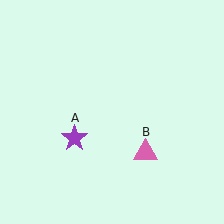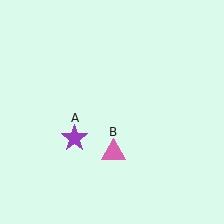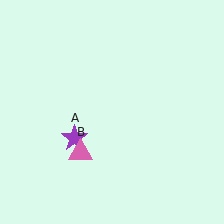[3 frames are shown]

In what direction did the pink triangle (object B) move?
The pink triangle (object B) moved left.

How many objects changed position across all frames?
1 object changed position: pink triangle (object B).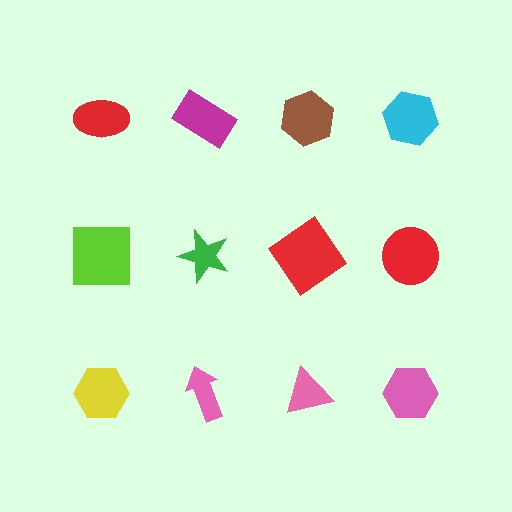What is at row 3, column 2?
A pink arrow.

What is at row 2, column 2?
A green star.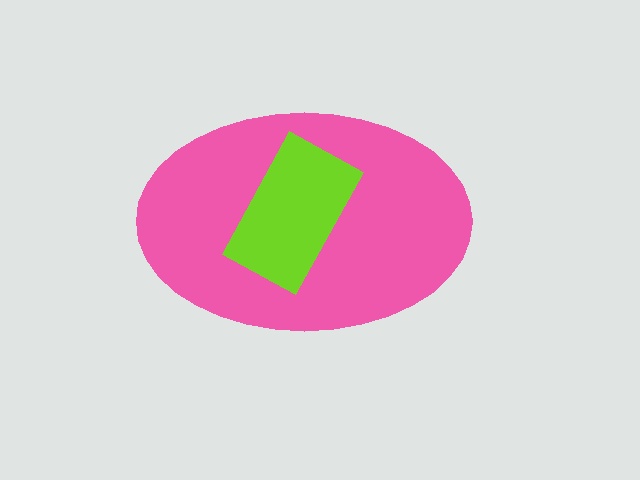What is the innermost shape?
The lime rectangle.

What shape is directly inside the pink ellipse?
The lime rectangle.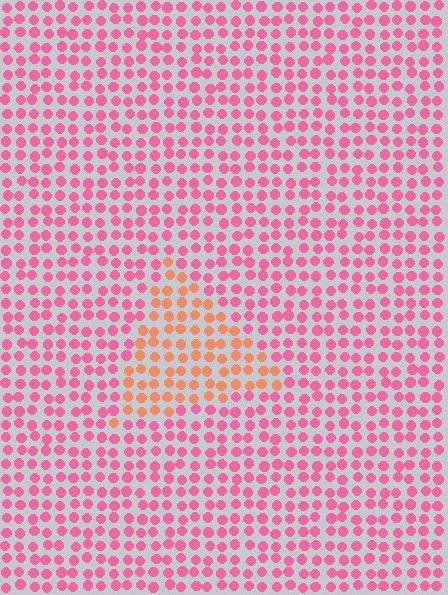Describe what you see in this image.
The image is filled with small pink elements in a uniform arrangement. A triangle-shaped region is visible where the elements are tinted to a slightly different hue, forming a subtle color boundary.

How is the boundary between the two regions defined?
The boundary is defined purely by a slight shift in hue (about 44 degrees). Spacing, size, and orientation are identical on both sides.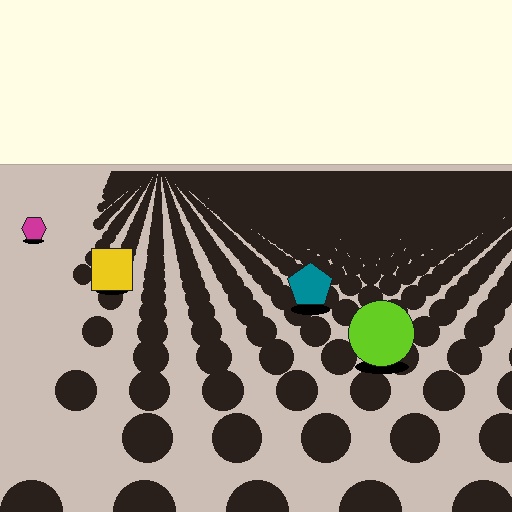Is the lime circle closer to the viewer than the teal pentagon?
Yes. The lime circle is closer — you can tell from the texture gradient: the ground texture is coarser near it.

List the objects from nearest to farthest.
From nearest to farthest: the lime circle, the teal pentagon, the yellow square, the magenta hexagon.